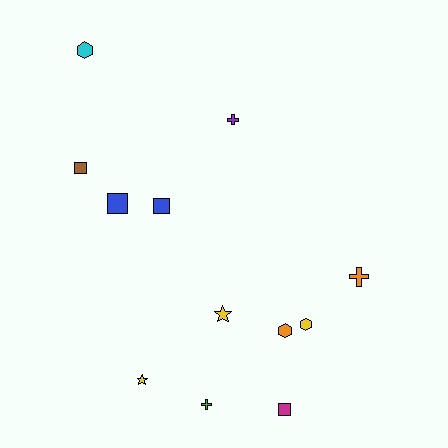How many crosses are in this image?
There are 3 crosses.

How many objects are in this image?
There are 12 objects.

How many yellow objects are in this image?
There are 3 yellow objects.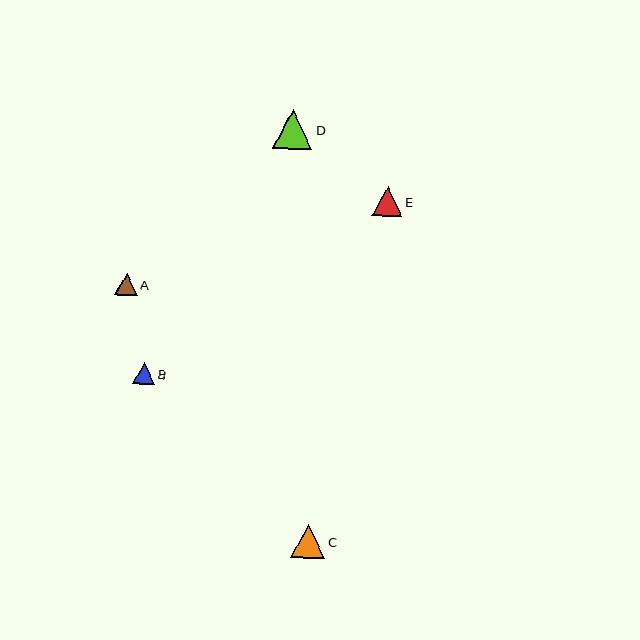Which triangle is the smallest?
Triangle B is the smallest with a size of approximately 22 pixels.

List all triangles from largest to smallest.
From largest to smallest: D, C, E, A, B.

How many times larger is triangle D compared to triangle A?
Triangle D is approximately 1.8 times the size of triangle A.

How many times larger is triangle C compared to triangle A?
Triangle C is approximately 1.5 times the size of triangle A.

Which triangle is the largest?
Triangle D is the largest with a size of approximately 39 pixels.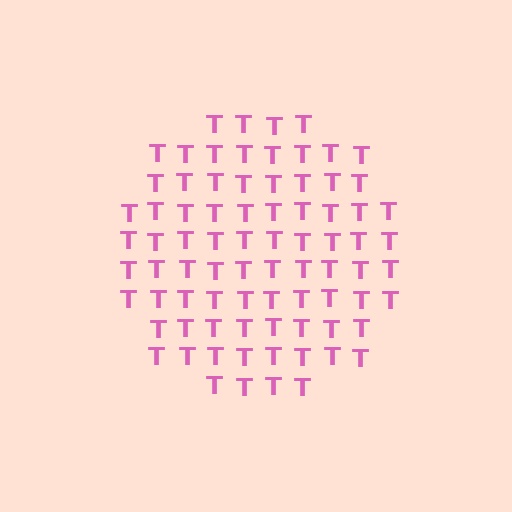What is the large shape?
The large shape is a circle.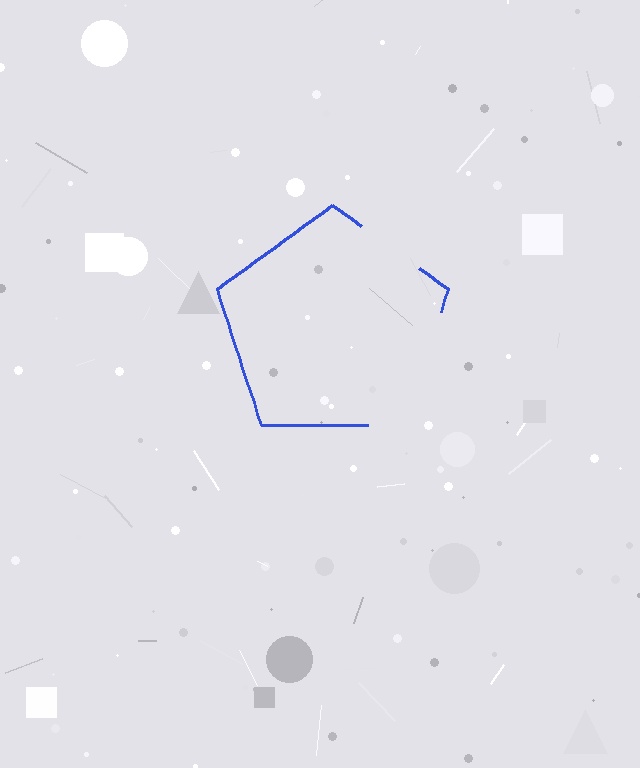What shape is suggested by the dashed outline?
The dashed outline suggests a pentagon.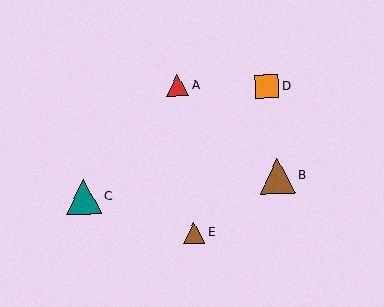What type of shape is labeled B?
Shape B is a brown triangle.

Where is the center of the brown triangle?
The center of the brown triangle is at (278, 176).